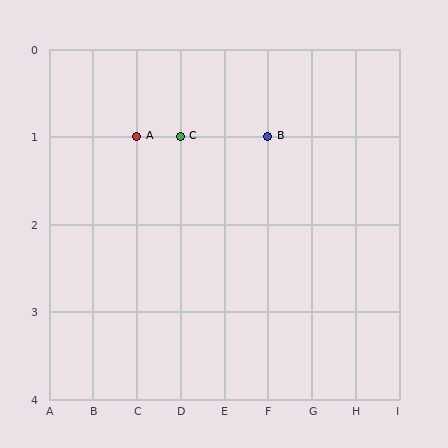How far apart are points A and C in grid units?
Points A and C are 1 column apart.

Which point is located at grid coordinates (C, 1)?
Point A is at (C, 1).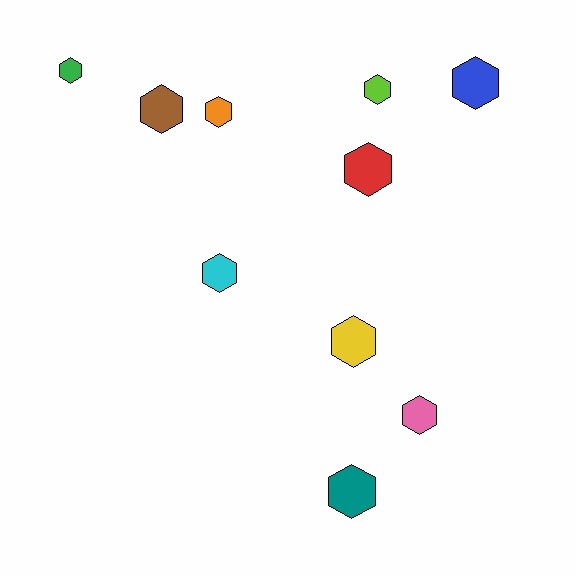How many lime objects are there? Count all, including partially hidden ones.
There is 1 lime object.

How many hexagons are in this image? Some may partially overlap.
There are 10 hexagons.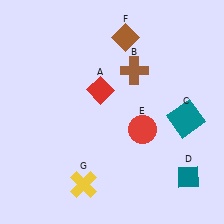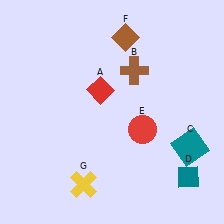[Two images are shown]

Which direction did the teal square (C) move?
The teal square (C) moved down.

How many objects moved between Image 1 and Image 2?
1 object moved between the two images.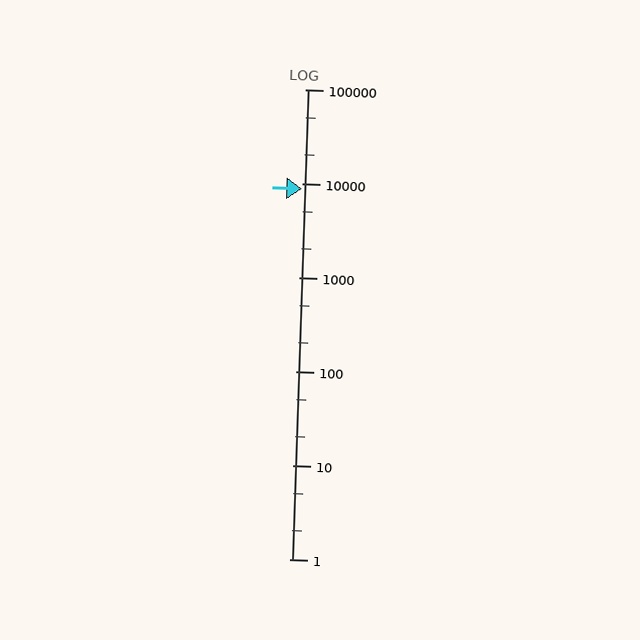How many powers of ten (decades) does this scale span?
The scale spans 5 decades, from 1 to 100000.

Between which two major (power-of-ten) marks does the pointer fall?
The pointer is between 1000 and 10000.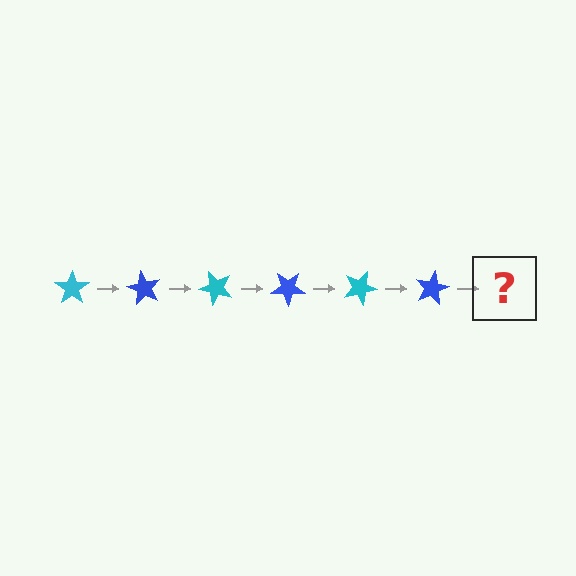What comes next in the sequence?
The next element should be a cyan star, rotated 360 degrees from the start.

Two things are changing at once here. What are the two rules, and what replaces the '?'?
The two rules are that it rotates 60 degrees each step and the color cycles through cyan and blue. The '?' should be a cyan star, rotated 360 degrees from the start.